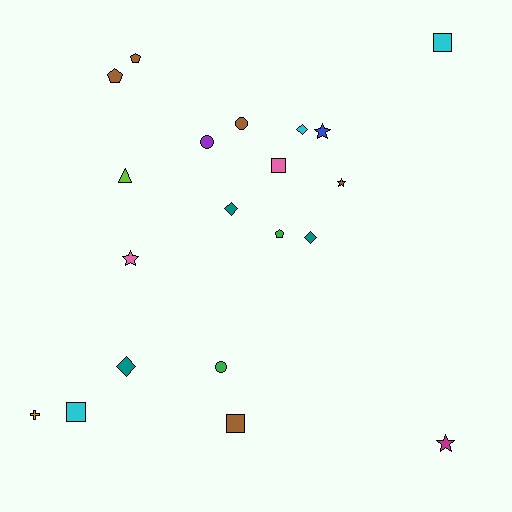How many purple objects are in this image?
There is 1 purple object.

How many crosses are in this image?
There is 1 cross.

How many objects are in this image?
There are 20 objects.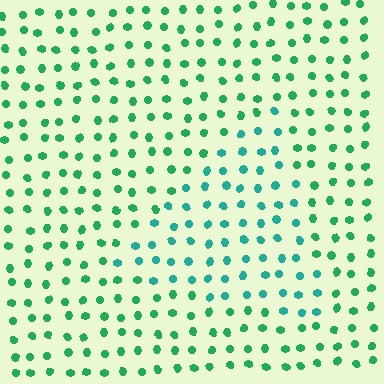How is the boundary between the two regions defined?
The boundary is defined purely by a slight shift in hue (about 29 degrees). Spacing, size, and orientation are identical on both sides.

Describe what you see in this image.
The image is filled with small green elements in a uniform arrangement. A triangle-shaped region is visible where the elements are tinted to a slightly different hue, forming a subtle color boundary.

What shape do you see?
I see a triangle.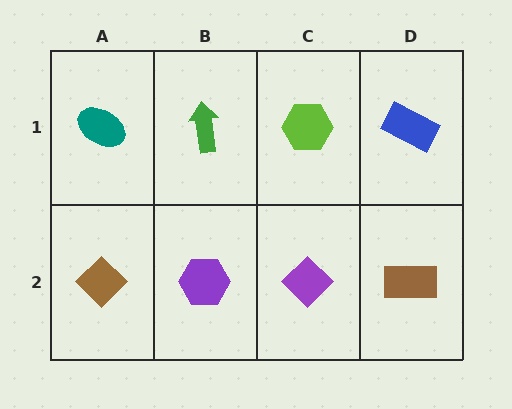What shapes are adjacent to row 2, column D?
A blue rectangle (row 1, column D), a purple diamond (row 2, column C).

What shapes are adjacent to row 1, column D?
A brown rectangle (row 2, column D), a lime hexagon (row 1, column C).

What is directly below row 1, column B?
A purple hexagon.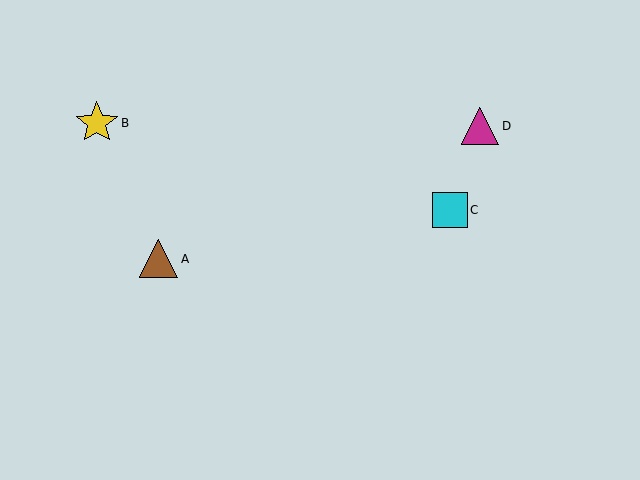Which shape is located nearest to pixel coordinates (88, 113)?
The yellow star (labeled B) at (97, 123) is nearest to that location.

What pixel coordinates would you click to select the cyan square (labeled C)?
Click at (450, 210) to select the cyan square C.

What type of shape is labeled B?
Shape B is a yellow star.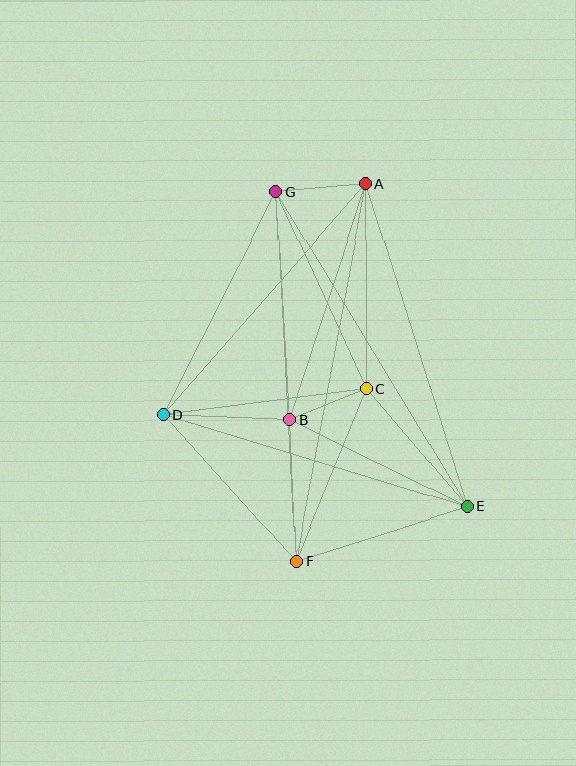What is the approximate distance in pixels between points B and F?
The distance between B and F is approximately 142 pixels.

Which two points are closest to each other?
Points B and C are closest to each other.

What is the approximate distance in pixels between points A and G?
The distance between A and G is approximately 90 pixels.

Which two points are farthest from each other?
Points A and F are farthest from each other.